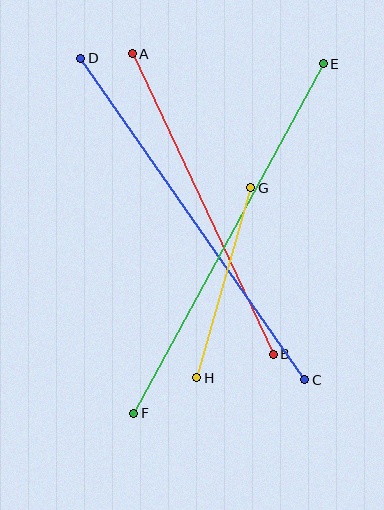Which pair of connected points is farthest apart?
Points E and F are farthest apart.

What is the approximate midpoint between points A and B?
The midpoint is at approximately (203, 204) pixels.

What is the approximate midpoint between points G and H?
The midpoint is at approximately (224, 283) pixels.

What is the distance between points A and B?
The distance is approximately 332 pixels.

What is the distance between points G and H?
The distance is approximately 198 pixels.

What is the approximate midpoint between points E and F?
The midpoint is at approximately (228, 239) pixels.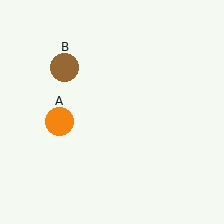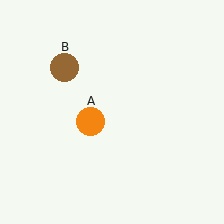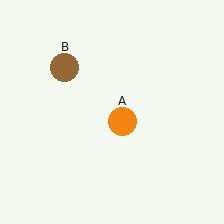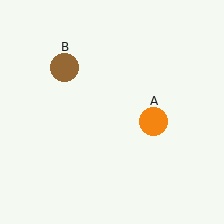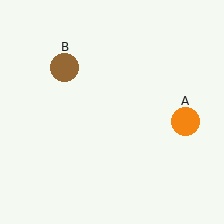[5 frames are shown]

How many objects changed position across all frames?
1 object changed position: orange circle (object A).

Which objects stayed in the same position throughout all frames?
Brown circle (object B) remained stationary.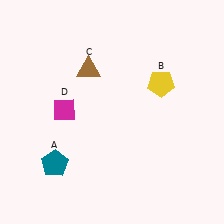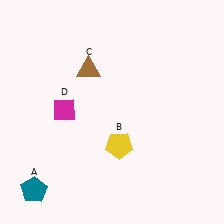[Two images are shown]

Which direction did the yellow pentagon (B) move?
The yellow pentagon (B) moved down.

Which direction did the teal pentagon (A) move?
The teal pentagon (A) moved down.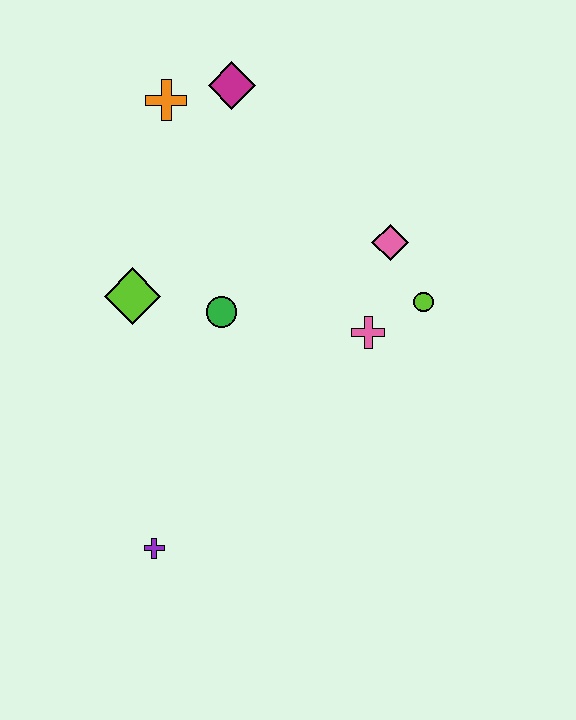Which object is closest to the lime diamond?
The green circle is closest to the lime diamond.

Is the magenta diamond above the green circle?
Yes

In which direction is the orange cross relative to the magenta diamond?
The orange cross is to the left of the magenta diamond.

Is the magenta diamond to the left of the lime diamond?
No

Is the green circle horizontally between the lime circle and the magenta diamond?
No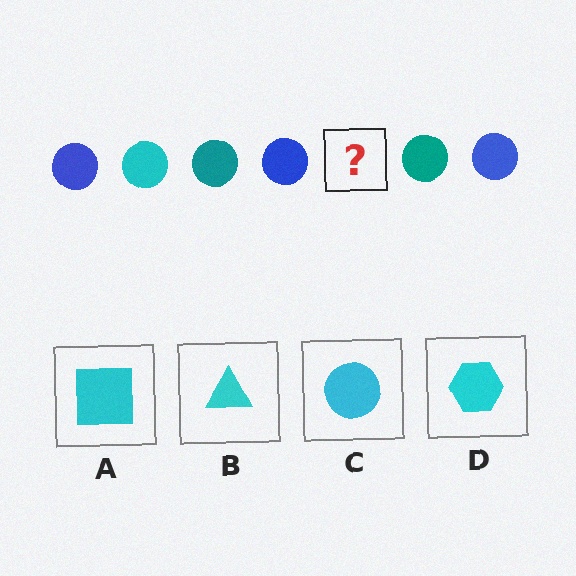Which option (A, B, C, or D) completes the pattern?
C.